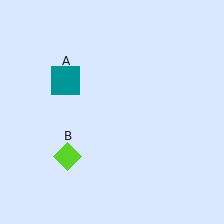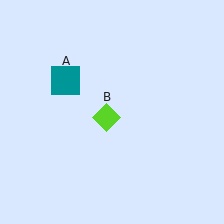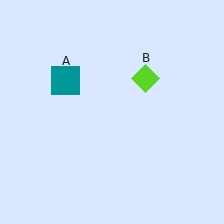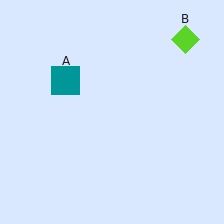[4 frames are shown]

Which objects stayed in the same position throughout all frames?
Teal square (object A) remained stationary.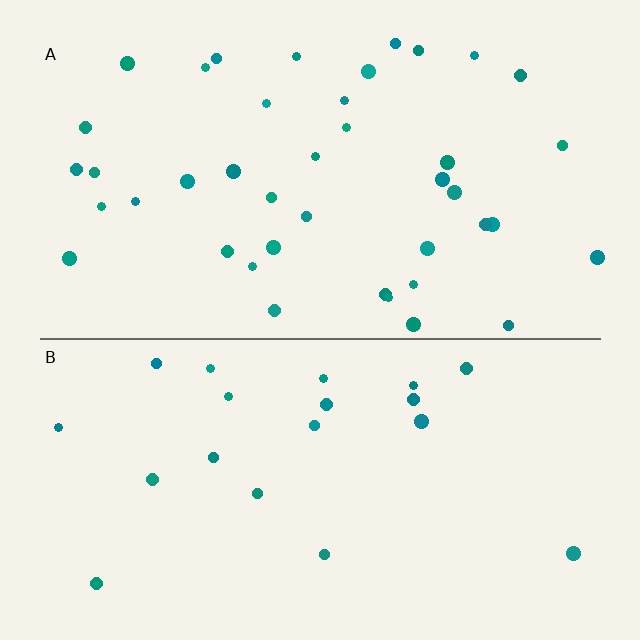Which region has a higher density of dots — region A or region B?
A (the top).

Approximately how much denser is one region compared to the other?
Approximately 2.1× — region A over region B.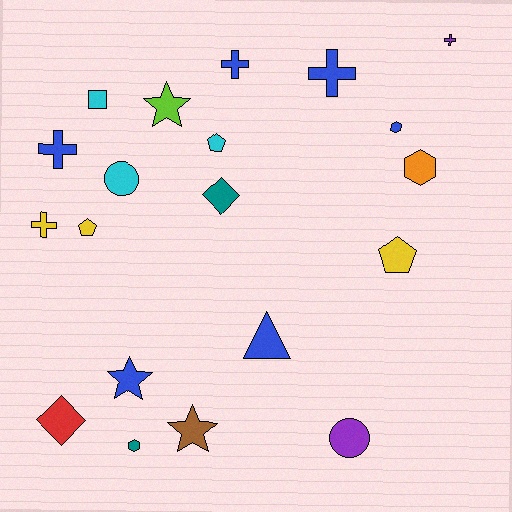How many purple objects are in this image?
There are 2 purple objects.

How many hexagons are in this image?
There are 3 hexagons.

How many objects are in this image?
There are 20 objects.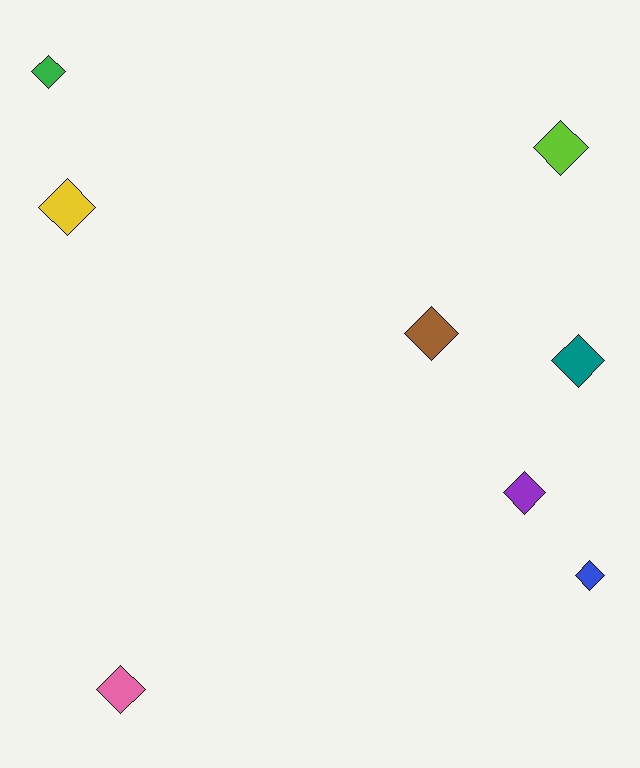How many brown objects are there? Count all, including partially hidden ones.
There is 1 brown object.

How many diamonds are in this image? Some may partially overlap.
There are 8 diamonds.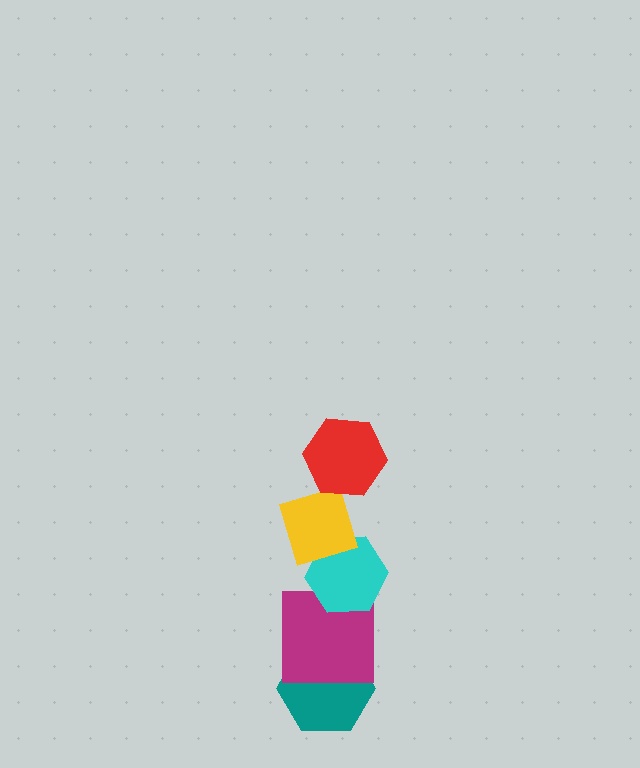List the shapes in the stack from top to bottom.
From top to bottom: the red hexagon, the yellow diamond, the cyan hexagon, the magenta square, the teal hexagon.